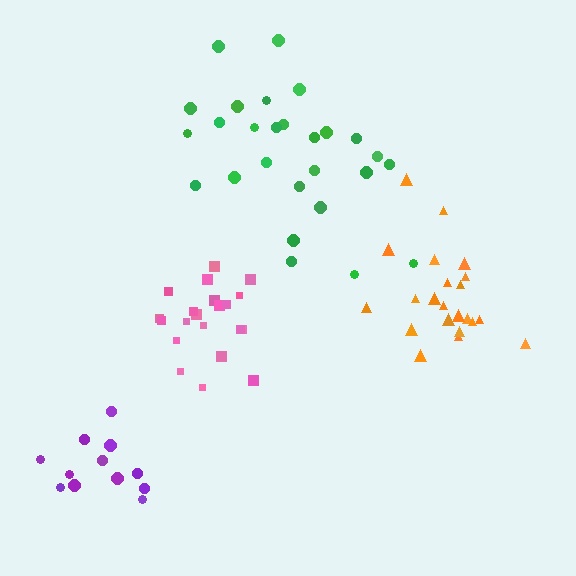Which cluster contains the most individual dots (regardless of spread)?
Green (27).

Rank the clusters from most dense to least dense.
pink, orange, purple, green.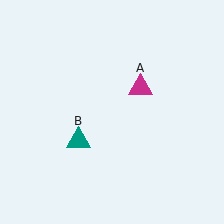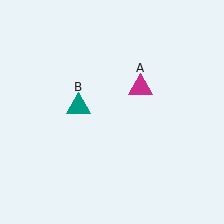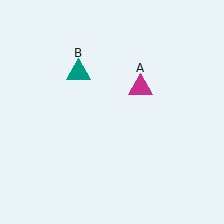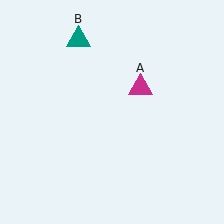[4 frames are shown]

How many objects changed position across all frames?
1 object changed position: teal triangle (object B).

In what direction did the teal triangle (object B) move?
The teal triangle (object B) moved up.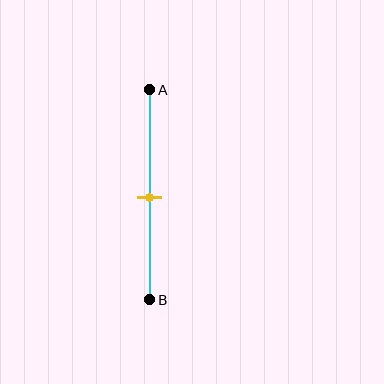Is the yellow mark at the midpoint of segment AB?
Yes, the mark is approximately at the midpoint.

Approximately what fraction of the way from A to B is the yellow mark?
The yellow mark is approximately 50% of the way from A to B.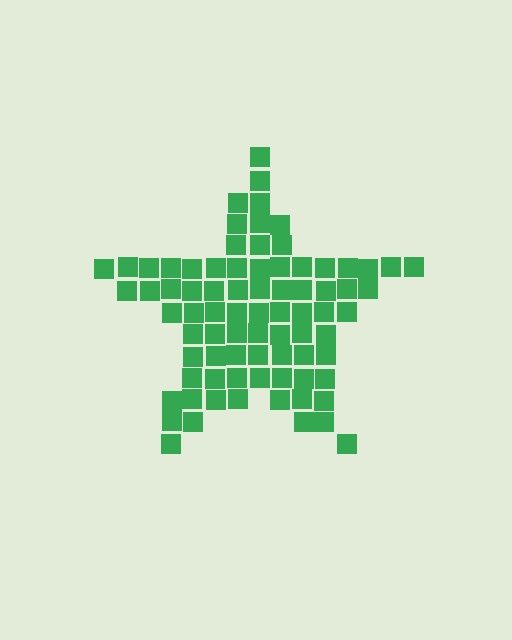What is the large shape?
The large shape is a star.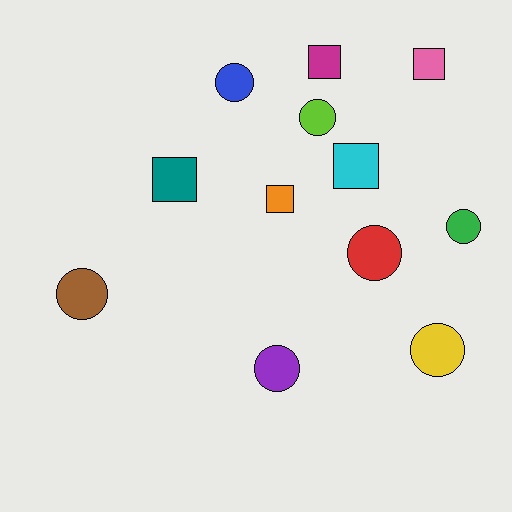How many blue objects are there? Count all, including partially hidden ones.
There is 1 blue object.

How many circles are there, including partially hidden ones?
There are 7 circles.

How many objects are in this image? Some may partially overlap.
There are 12 objects.